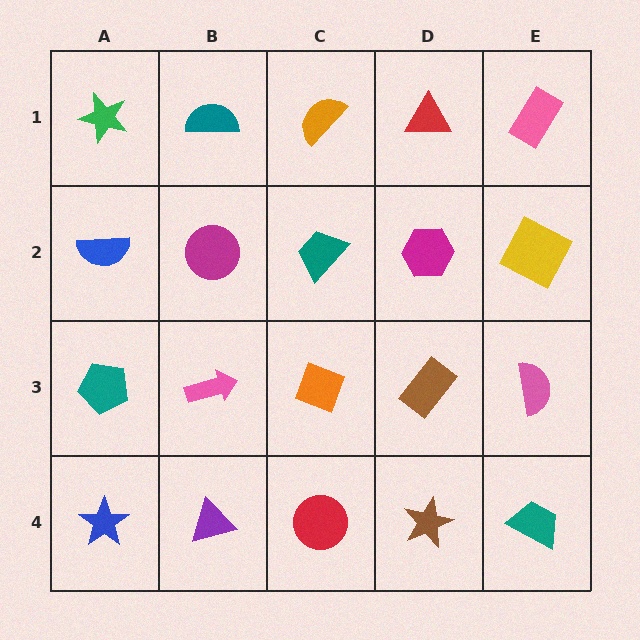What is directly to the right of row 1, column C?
A red triangle.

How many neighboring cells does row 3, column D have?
4.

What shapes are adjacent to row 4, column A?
A teal pentagon (row 3, column A), a purple triangle (row 4, column B).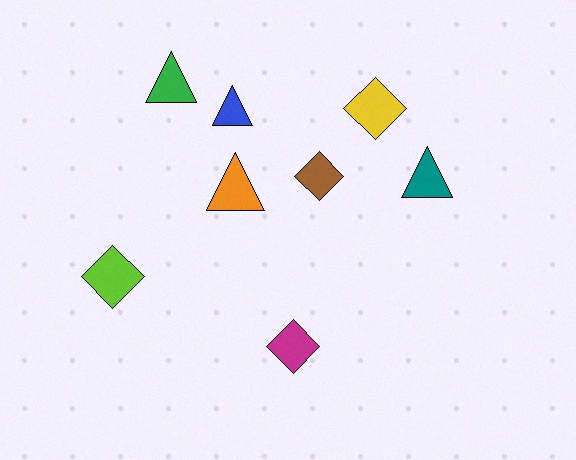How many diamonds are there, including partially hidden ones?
There are 4 diamonds.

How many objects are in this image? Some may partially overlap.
There are 8 objects.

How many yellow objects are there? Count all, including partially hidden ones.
There is 1 yellow object.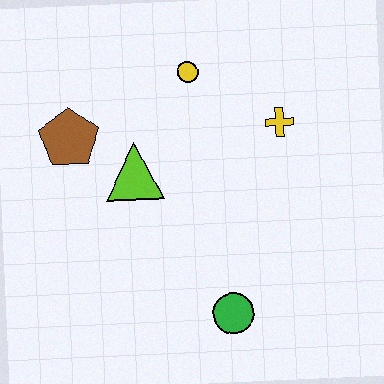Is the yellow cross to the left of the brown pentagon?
No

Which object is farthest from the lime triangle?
The green circle is farthest from the lime triangle.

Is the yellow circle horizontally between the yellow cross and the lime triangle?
Yes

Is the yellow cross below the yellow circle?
Yes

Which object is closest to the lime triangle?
The brown pentagon is closest to the lime triangle.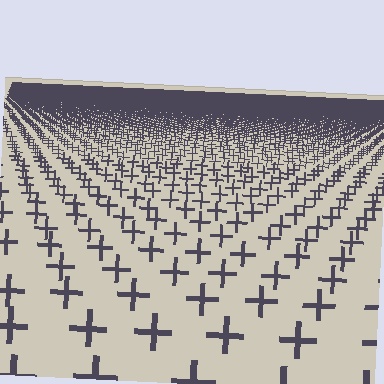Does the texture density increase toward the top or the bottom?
Density increases toward the top.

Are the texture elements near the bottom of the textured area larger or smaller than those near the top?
Larger. Near the bottom, elements are closer to the viewer and appear at a bigger on-screen size.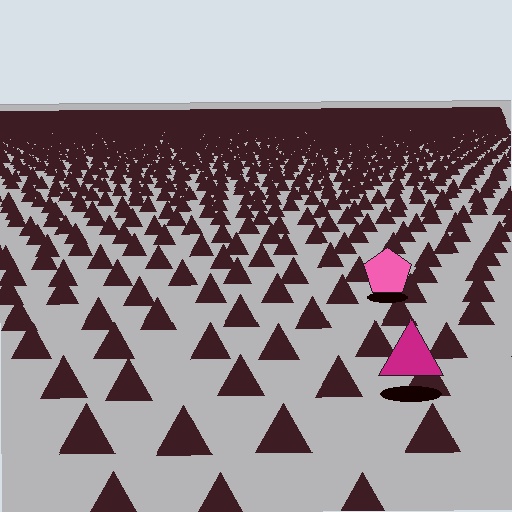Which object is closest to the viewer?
The magenta triangle is closest. The texture marks near it are larger and more spread out.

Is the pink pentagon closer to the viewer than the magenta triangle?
No. The magenta triangle is closer — you can tell from the texture gradient: the ground texture is coarser near it.